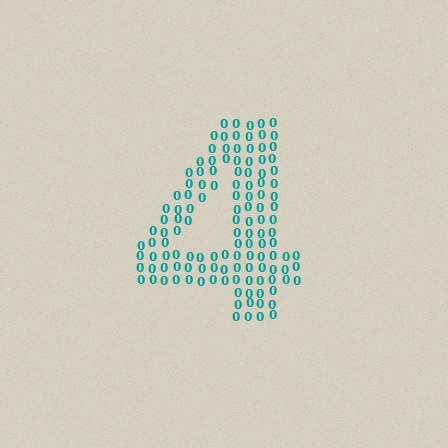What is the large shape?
The large shape is the digit 4.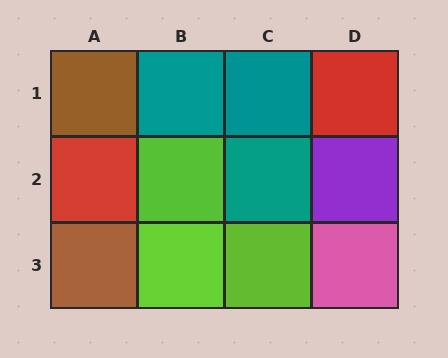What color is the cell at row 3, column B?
Lime.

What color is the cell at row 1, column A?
Brown.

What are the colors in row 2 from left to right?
Red, lime, teal, purple.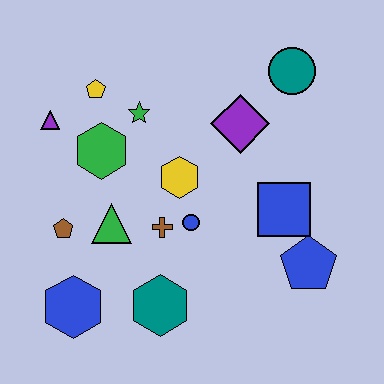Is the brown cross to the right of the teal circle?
No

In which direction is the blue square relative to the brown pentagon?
The blue square is to the right of the brown pentagon.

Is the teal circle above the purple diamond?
Yes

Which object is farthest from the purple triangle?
The blue pentagon is farthest from the purple triangle.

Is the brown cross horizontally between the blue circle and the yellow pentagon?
Yes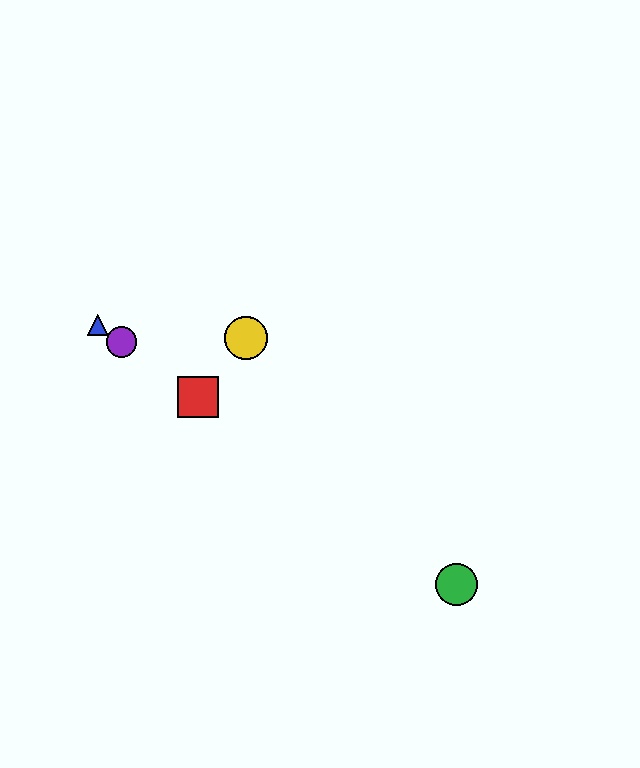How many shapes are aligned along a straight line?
4 shapes (the red square, the blue triangle, the green circle, the purple circle) are aligned along a straight line.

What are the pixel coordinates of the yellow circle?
The yellow circle is at (246, 338).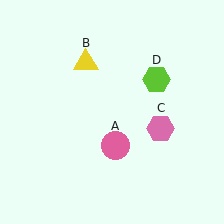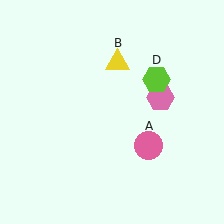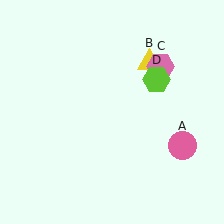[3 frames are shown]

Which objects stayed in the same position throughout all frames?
Lime hexagon (object D) remained stationary.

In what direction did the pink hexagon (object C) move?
The pink hexagon (object C) moved up.